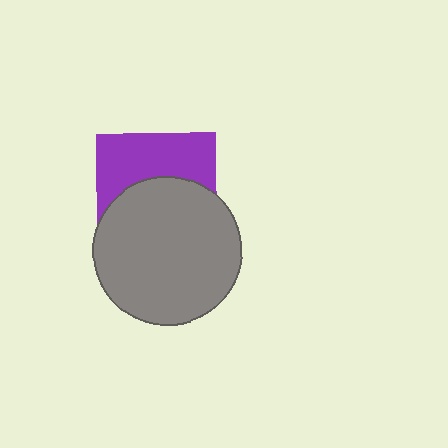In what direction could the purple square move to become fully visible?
The purple square could move up. That would shift it out from behind the gray circle entirely.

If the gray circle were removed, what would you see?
You would see the complete purple square.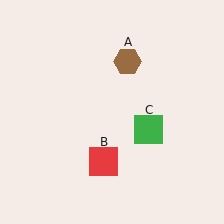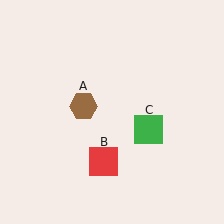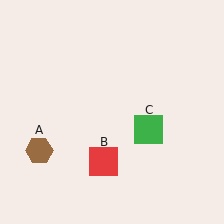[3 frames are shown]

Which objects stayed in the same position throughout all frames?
Red square (object B) and green square (object C) remained stationary.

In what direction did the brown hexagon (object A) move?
The brown hexagon (object A) moved down and to the left.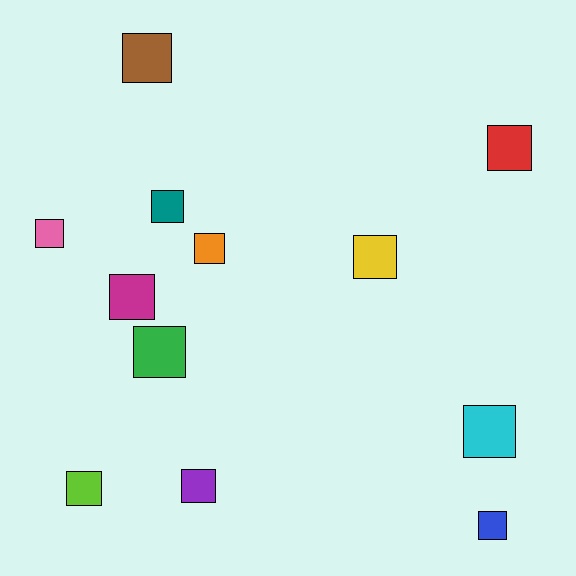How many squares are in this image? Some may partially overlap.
There are 12 squares.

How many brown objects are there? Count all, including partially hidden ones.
There is 1 brown object.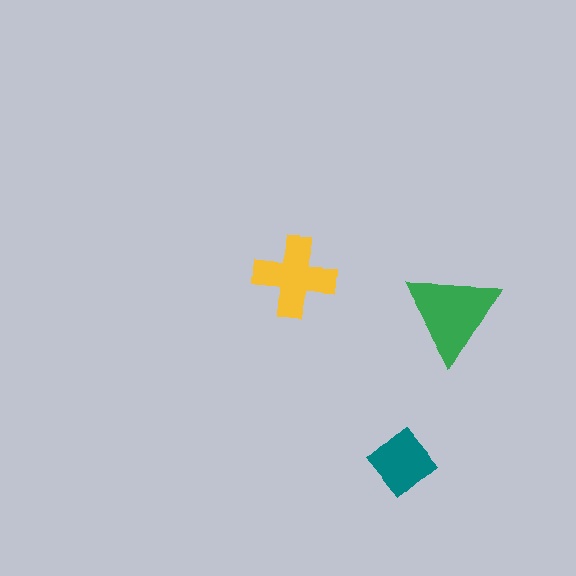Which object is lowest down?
The teal diamond is bottommost.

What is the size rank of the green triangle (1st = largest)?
1st.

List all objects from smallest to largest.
The teal diamond, the yellow cross, the green triangle.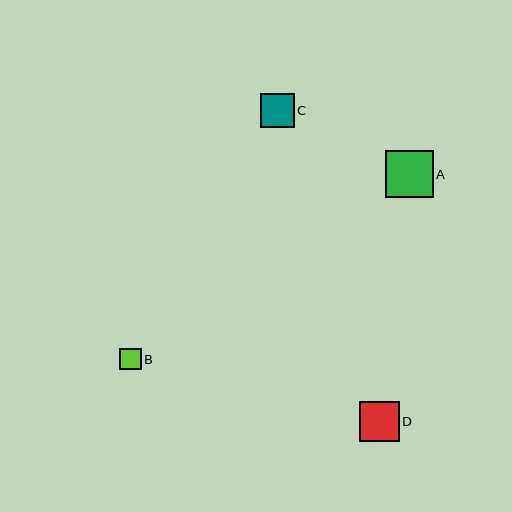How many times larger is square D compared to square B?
Square D is approximately 1.8 times the size of square B.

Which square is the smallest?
Square B is the smallest with a size of approximately 22 pixels.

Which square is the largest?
Square A is the largest with a size of approximately 47 pixels.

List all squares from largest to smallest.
From largest to smallest: A, D, C, B.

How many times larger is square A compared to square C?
Square A is approximately 1.4 times the size of square C.